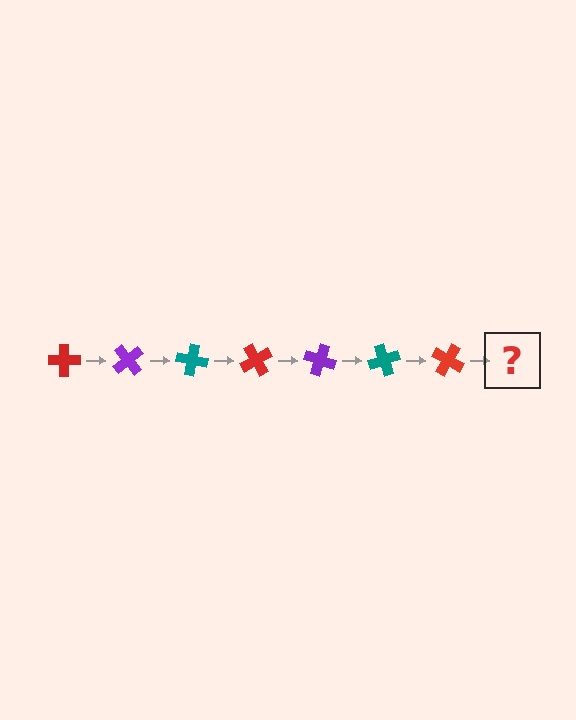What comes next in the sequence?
The next element should be a purple cross, rotated 350 degrees from the start.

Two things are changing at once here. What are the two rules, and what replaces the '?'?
The two rules are that it rotates 50 degrees each step and the color cycles through red, purple, and teal. The '?' should be a purple cross, rotated 350 degrees from the start.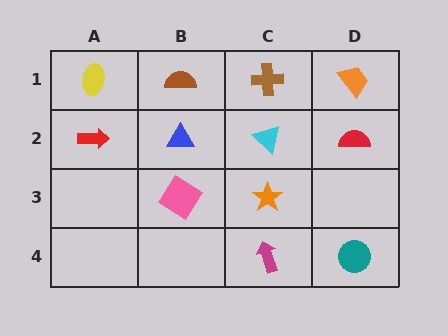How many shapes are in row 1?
4 shapes.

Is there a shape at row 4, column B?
No, that cell is empty.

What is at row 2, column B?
A blue triangle.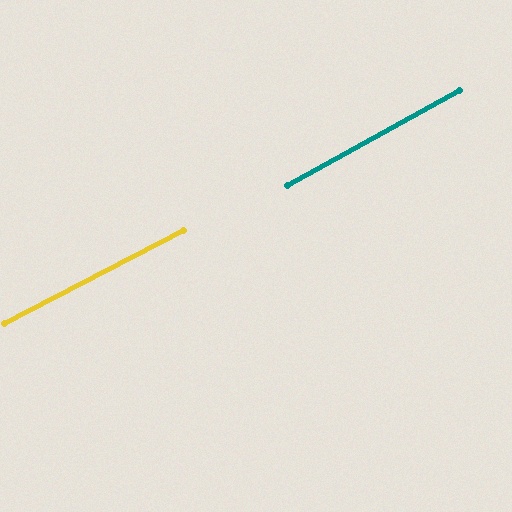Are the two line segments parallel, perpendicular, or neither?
Parallel — their directions differ by only 1.3°.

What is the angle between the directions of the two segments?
Approximately 1 degree.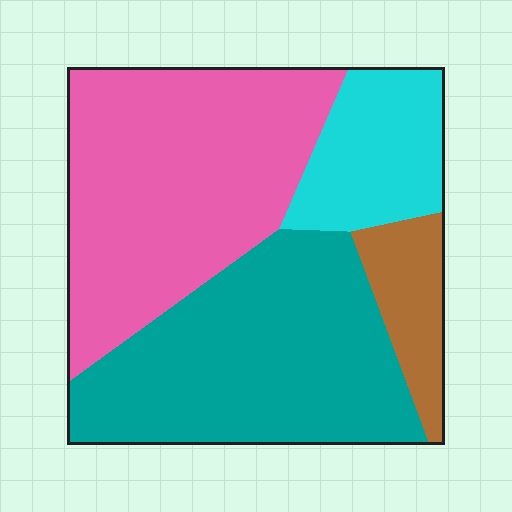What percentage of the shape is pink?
Pink takes up about two fifths (2/5) of the shape.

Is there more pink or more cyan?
Pink.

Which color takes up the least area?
Brown, at roughly 10%.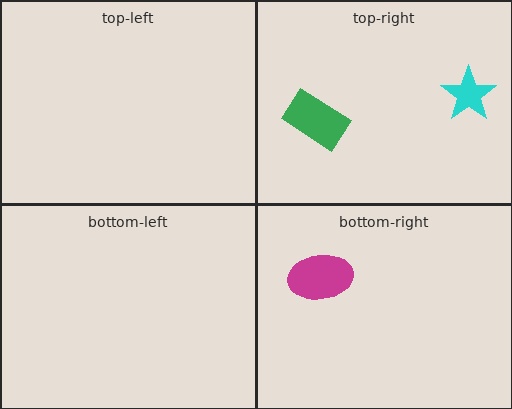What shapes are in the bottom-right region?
The magenta ellipse.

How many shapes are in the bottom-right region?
1.